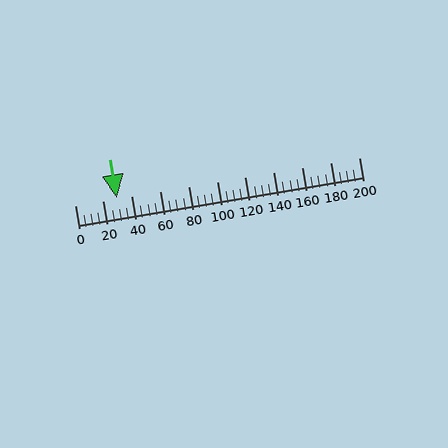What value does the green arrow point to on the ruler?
The green arrow points to approximately 30.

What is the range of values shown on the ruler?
The ruler shows values from 0 to 200.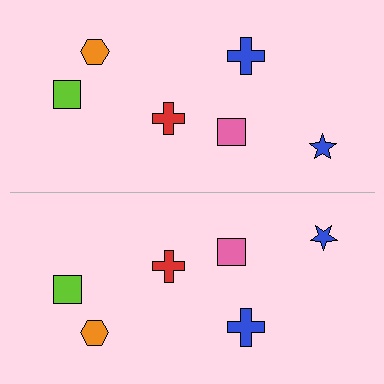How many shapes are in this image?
There are 12 shapes in this image.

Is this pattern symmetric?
Yes, this pattern has bilateral (reflection) symmetry.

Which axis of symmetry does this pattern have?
The pattern has a horizontal axis of symmetry running through the center of the image.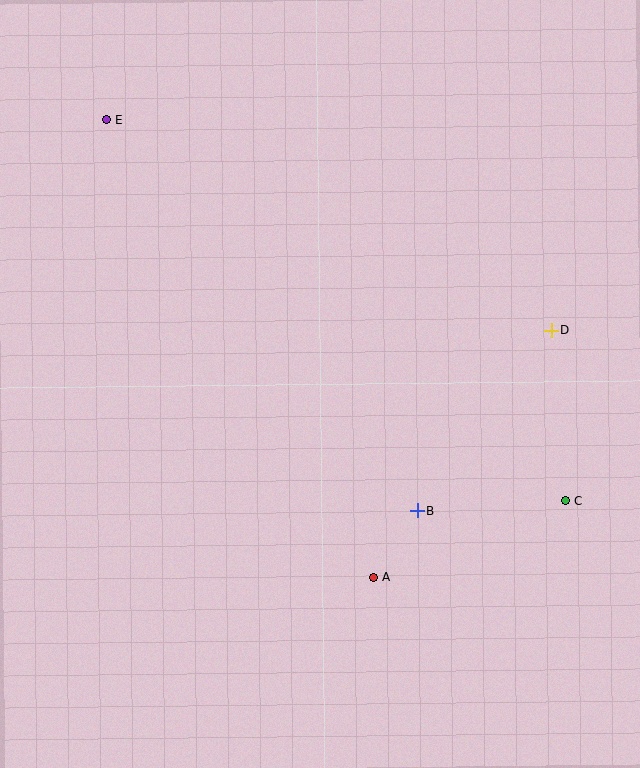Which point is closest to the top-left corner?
Point E is closest to the top-left corner.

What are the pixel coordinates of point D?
Point D is at (551, 331).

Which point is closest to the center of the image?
Point B at (417, 511) is closest to the center.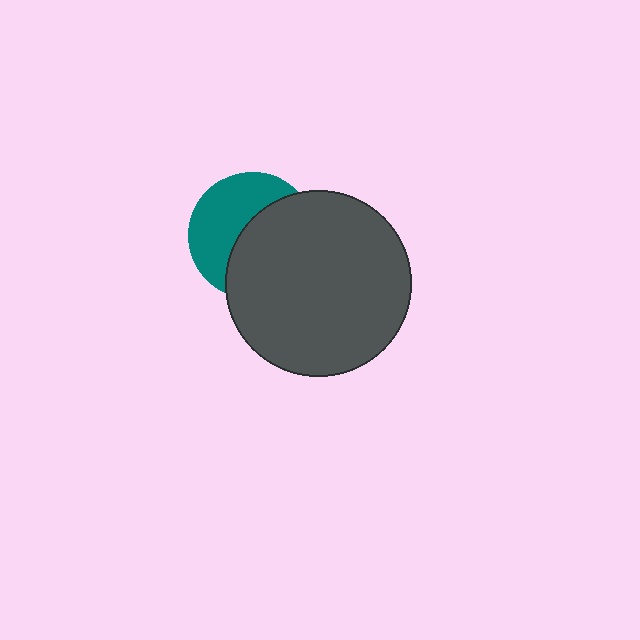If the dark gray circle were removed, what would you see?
You would see the complete teal circle.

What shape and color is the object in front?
The object in front is a dark gray circle.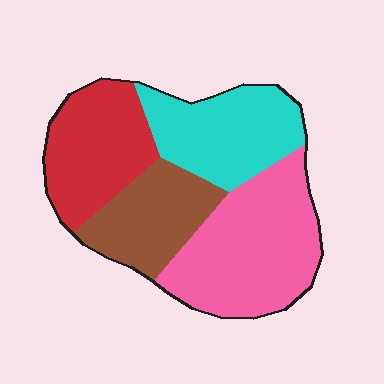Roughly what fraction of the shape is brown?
Brown takes up about one fifth (1/5) of the shape.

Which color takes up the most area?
Pink, at roughly 35%.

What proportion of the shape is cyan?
Cyan covers around 25% of the shape.